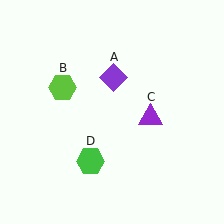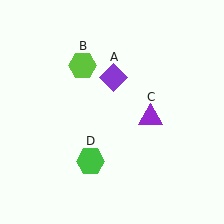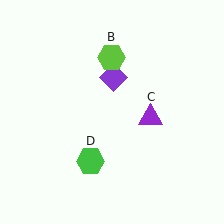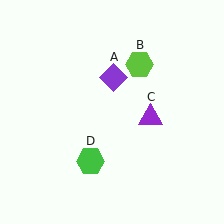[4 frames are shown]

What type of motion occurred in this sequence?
The lime hexagon (object B) rotated clockwise around the center of the scene.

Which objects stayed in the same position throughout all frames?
Purple diamond (object A) and purple triangle (object C) and green hexagon (object D) remained stationary.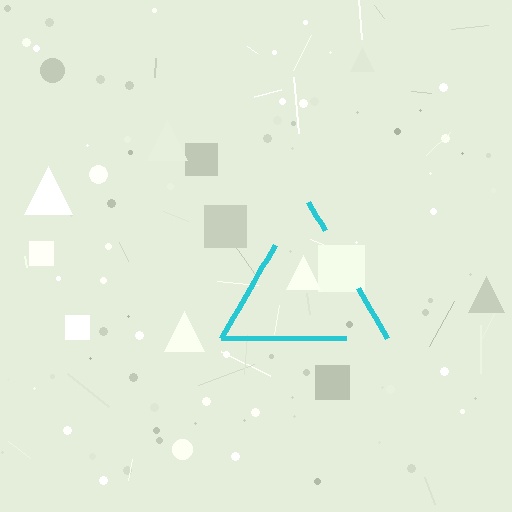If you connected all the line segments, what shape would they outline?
They would outline a triangle.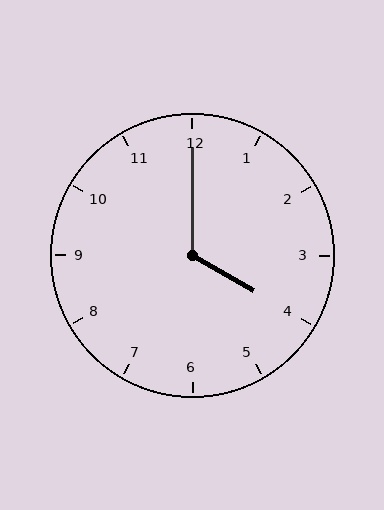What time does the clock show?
4:00.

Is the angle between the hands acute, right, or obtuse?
It is obtuse.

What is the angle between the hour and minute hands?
Approximately 120 degrees.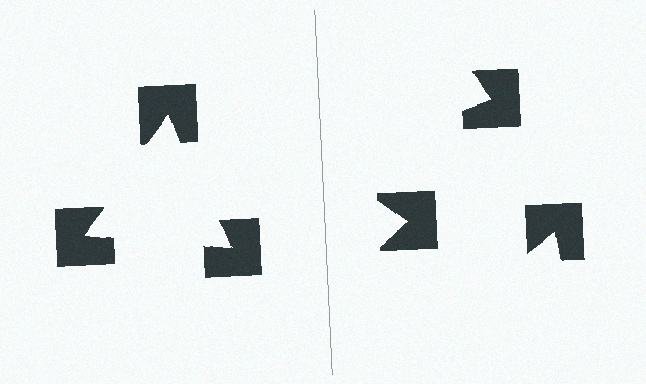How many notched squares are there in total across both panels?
6 — 3 on each side.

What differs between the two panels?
The notched squares are positioned identically on both sides; only the wedge orientations differ. On the left they align to a triangle; on the right they are misaligned.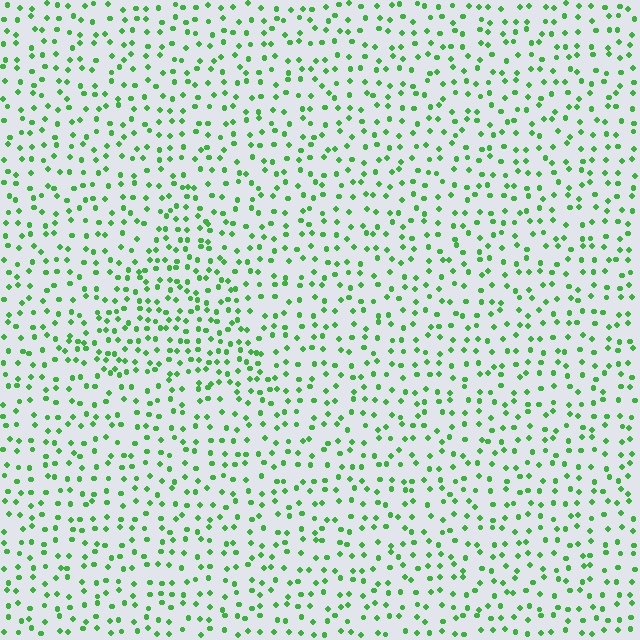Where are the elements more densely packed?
The elements are more densely packed inside the triangle boundary.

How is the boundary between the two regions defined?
The boundary is defined by a change in element density (approximately 1.6x ratio). All elements are the same color, size, and shape.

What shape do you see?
I see a triangle.